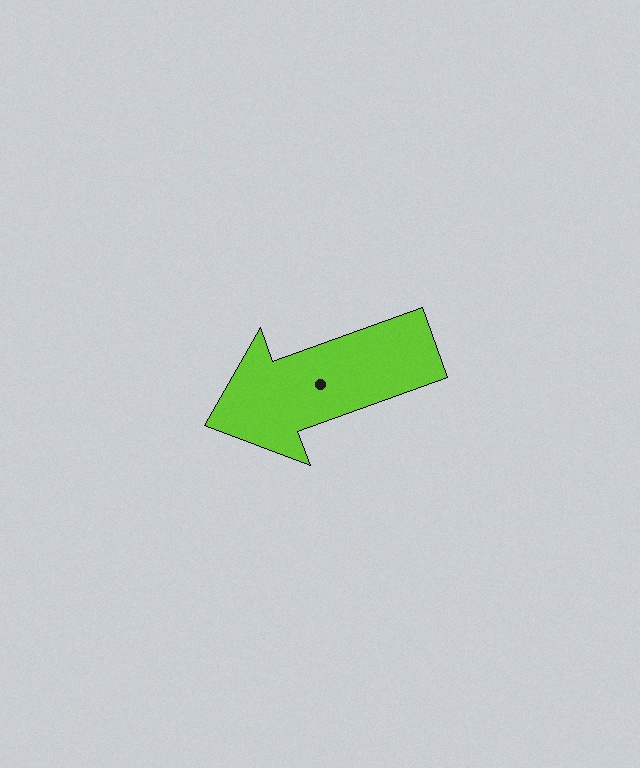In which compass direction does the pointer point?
West.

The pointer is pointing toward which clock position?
Roughly 8 o'clock.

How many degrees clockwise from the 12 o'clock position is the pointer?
Approximately 250 degrees.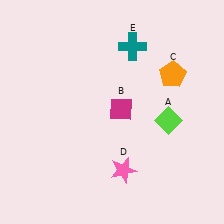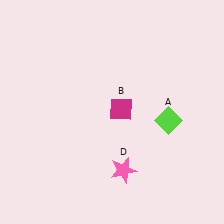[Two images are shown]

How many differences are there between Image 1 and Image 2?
There are 2 differences between the two images.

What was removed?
The teal cross (E), the orange pentagon (C) were removed in Image 2.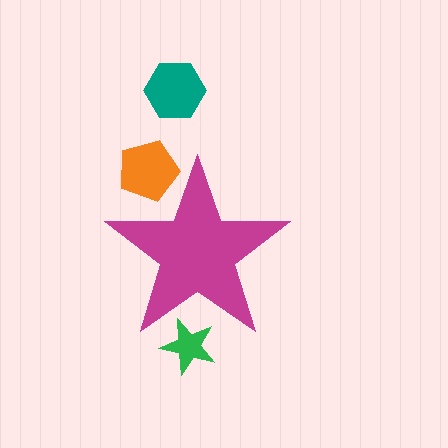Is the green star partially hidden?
Yes, the green star is partially hidden behind the magenta star.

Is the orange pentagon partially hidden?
Yes, the orange pentagon is partially hidden behind the magenta star.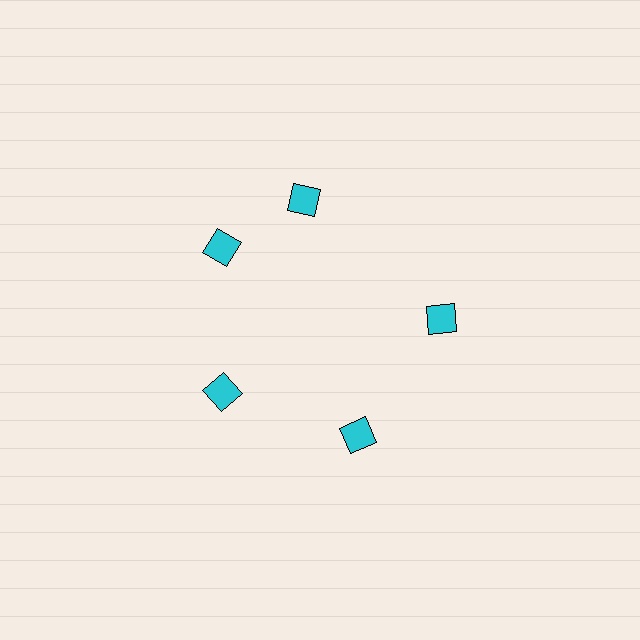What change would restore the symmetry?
The symmetry would be restored by rotating it back into even spacing with its neighbors so that all 5 diamonds sit at equal angles and equal distance from the center.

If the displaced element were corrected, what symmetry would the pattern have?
It would have 5-fold rotational symmetry — the pattern would map onto itself every 72 degrees.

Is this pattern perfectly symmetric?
No. The 5 cyan diamonds are arranged in a ring, but one element near the 1 o'clock position is rotated out of alignment along the ring, breaking the 5-fold rotational symmetry.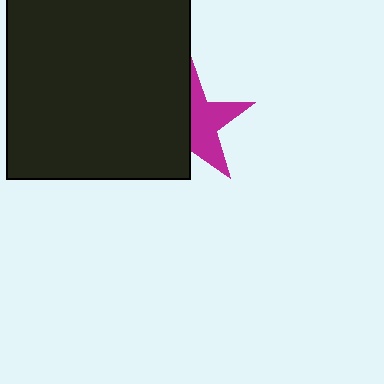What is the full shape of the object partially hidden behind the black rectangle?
The partially hidden object is a magenta star.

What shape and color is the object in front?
The object in front is a black rectangle.